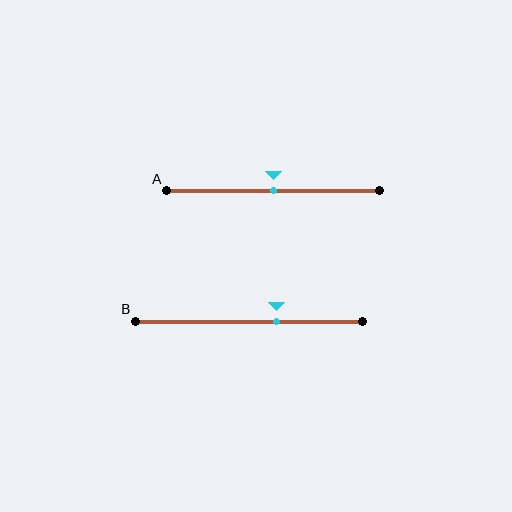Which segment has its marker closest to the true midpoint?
Segment A has its marker closest to the true midpoint.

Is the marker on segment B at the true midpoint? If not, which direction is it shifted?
No, the marker on segment B is shifted to the right by about 12% of the segment length.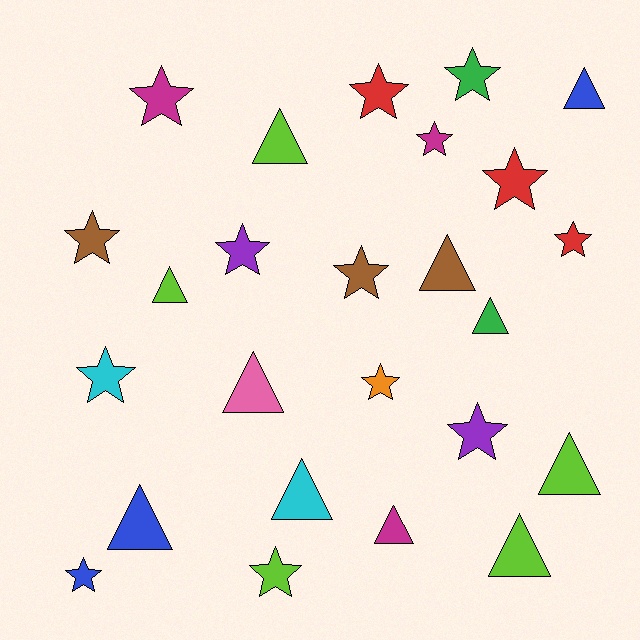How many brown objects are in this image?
There are 3 brown objects.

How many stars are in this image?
There are 14 stars.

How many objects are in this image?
There are 25 objects.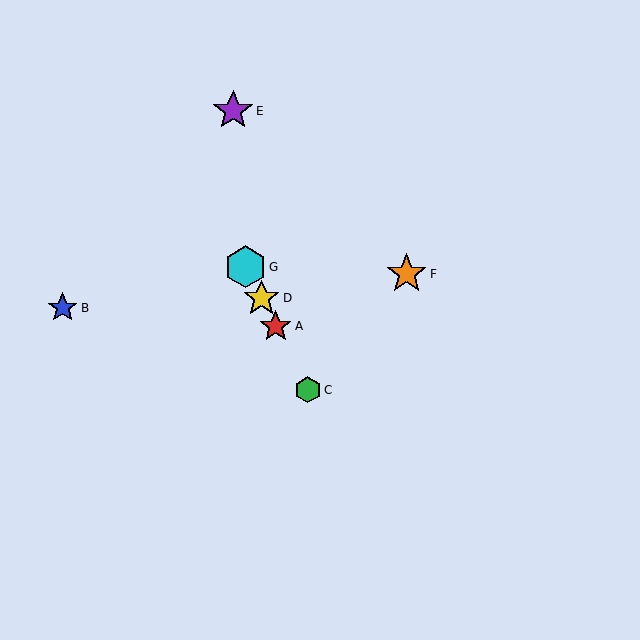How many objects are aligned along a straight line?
4 objects (A, C, D, G) are aligned along a straight line.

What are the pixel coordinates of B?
Object B is at (63, 308).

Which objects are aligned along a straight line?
Objects A, C, D, G are aligned along a straight line.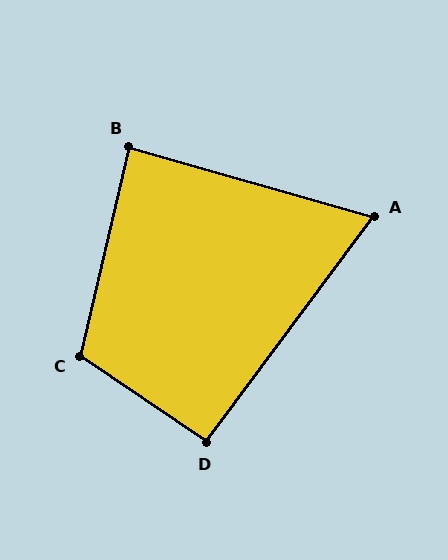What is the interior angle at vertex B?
Approximately 87 degrees (approximately right).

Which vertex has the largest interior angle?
C, at approximately 111 degrees.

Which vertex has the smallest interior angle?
A, at approximately 69 degrees.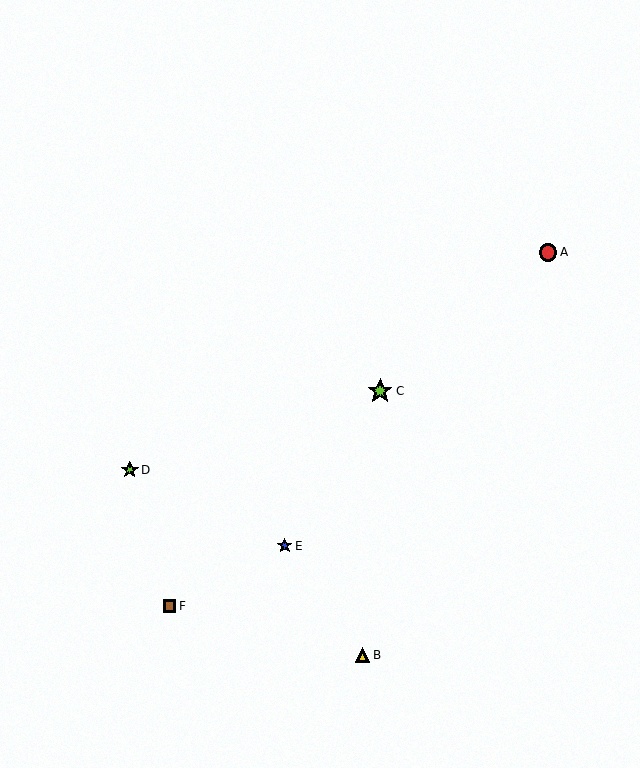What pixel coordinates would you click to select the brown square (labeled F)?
Click at (169, 606) to select the brown square F.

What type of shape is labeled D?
Shape D is a lime star.